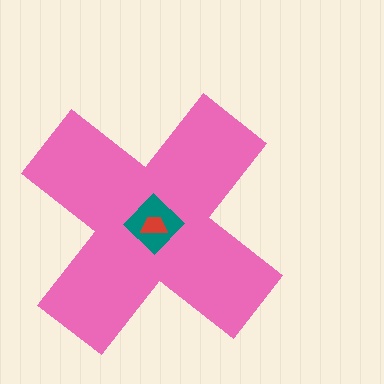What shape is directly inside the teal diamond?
The red trapezoid.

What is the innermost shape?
The red trapezoid.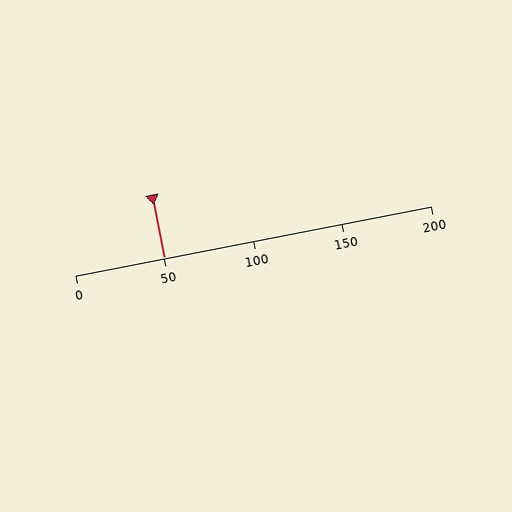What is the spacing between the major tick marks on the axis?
The major ticks are spaced 50 apart.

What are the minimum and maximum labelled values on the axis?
The axis runs from 0 to 200.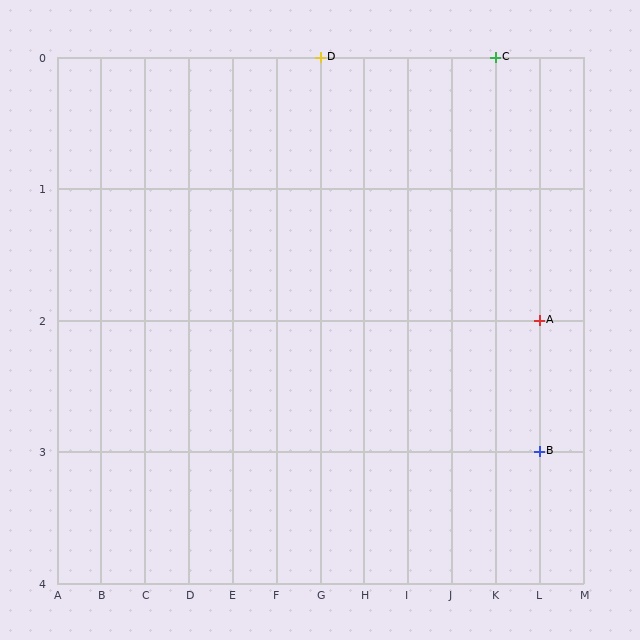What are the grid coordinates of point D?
Point D is at grid coordinates (G, 0).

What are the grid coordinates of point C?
Point C is at grid coordinates (K, 0).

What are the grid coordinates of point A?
Point A is at grid coordinates (L, 2).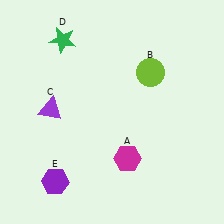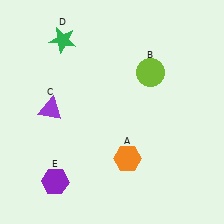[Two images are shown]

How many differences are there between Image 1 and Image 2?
There is 1 difference between the two images.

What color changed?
The hexagon (A) changed from magenta in Image 1 to orange in Image 2.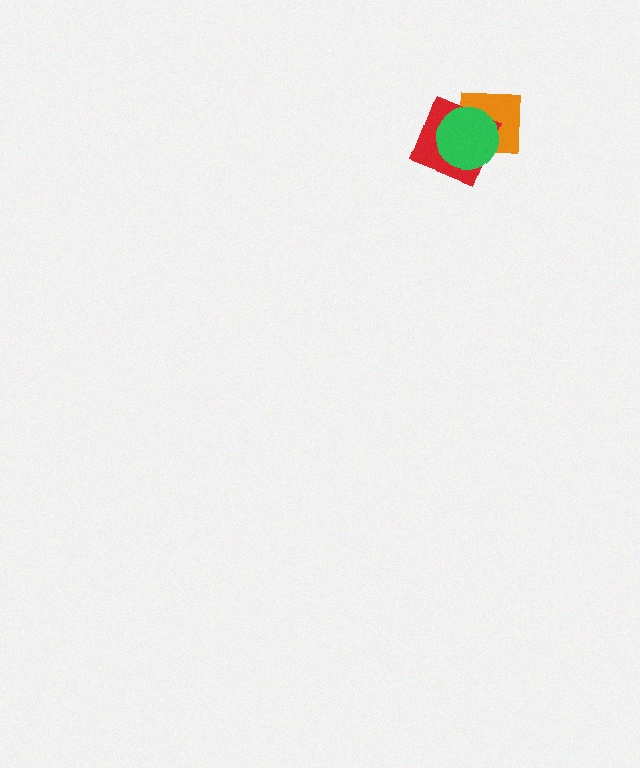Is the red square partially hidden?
Yes, it is partially covered by another shape.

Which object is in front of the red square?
The green circle is in front of the red square.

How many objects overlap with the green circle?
2 objects overlap with the green circle.